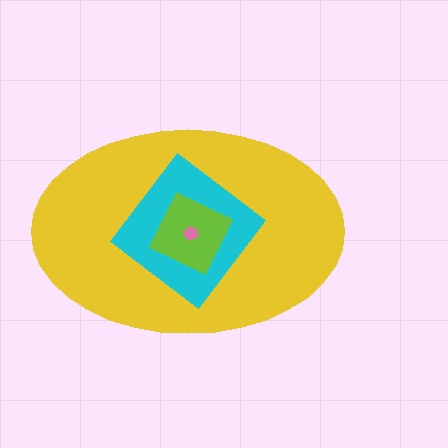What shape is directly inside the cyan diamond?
The lime square.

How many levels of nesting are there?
4.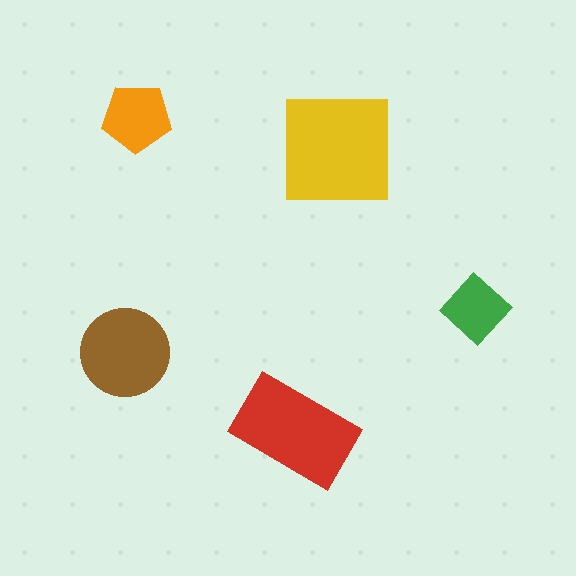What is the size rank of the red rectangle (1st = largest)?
2nd.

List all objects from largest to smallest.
The yellow square, the red rectangle, the brown circle, the orange pentagon, the green diamond.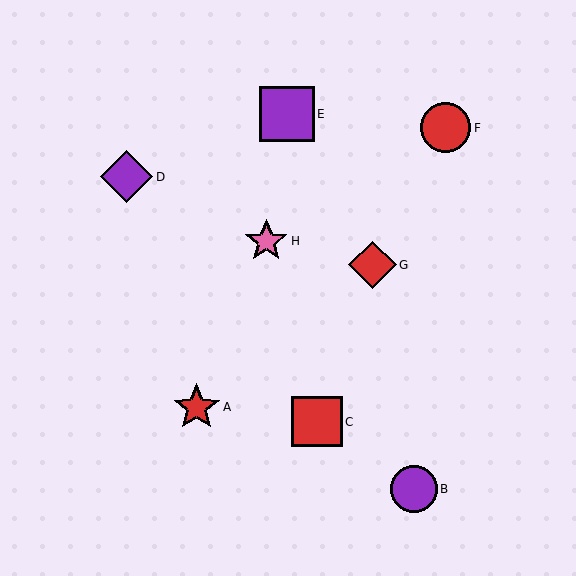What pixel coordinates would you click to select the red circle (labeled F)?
Click at (446, 128) to select the red circle F.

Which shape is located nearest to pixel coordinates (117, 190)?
The purple diamond (labeled D) at (127, 177) is nearest to that location.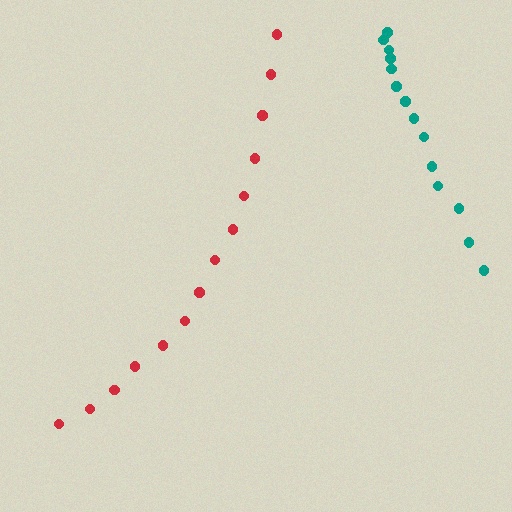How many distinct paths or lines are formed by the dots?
There are 2 distinct paths.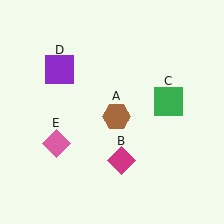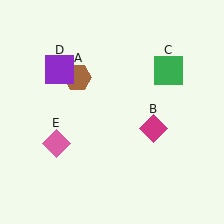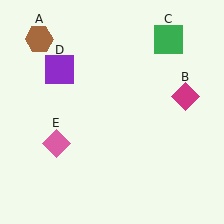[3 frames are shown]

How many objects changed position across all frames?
3 objects changed position: brown hexagon (object A), magenta diamond (object B), green square (object C).